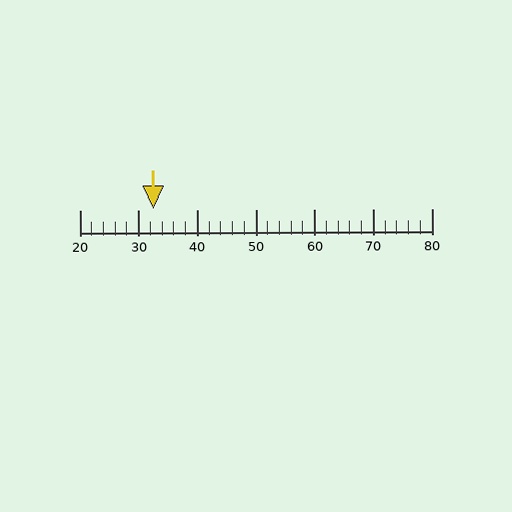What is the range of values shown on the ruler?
The ruler shows values from 20 to 80.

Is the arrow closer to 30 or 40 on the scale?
The arrow is closer to 30.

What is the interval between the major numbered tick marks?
The major tick marks are spaced 10 units apart.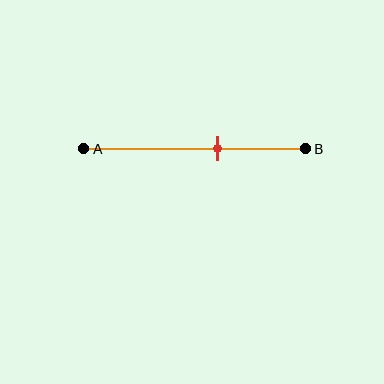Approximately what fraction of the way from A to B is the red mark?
The red mark is approximately 60% of the way from A to B.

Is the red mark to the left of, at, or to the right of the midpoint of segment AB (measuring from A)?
The red mark is to the right of the midpoint of segment AB.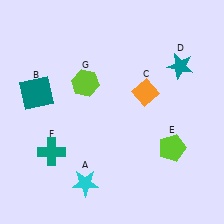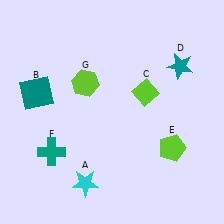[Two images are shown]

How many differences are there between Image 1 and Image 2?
There is 1 difference between the two images.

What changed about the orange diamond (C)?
In Image 1, C is orange. In Image 2, it changed to lime.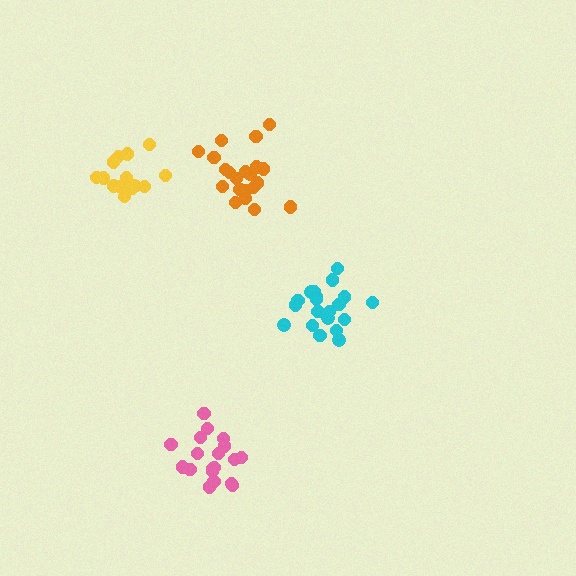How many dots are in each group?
Group 1: 21 dots, Group 2: 19 dots, Group 3: 16 dots, Group 4: 20 dots (76 total).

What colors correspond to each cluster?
The clusters are colored: orange, pink, yellow, cyan.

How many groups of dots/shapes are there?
There are 4 groups.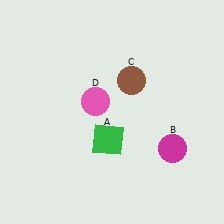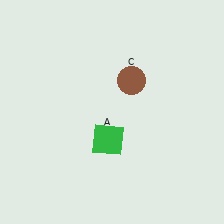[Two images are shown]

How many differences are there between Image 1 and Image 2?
There are 2 differences between the two images.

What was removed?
The magenta circle (B), the pink circle (D) were removed in Image 2.